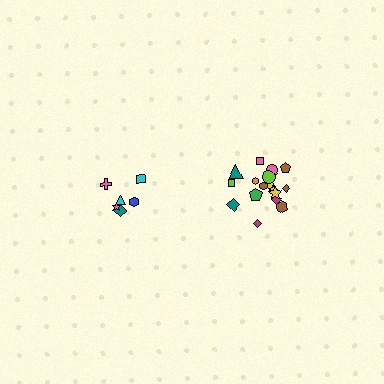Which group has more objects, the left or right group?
The right group.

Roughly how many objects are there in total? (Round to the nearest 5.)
Roughly 25 objects in total.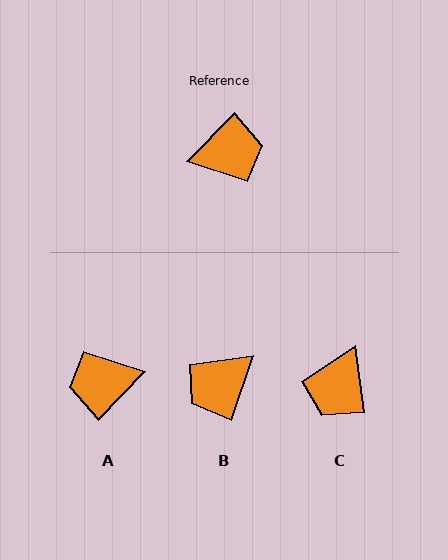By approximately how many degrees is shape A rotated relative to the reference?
Approximately 180 degrees clockwise.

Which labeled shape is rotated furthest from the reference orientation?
A, about 180 degrees away.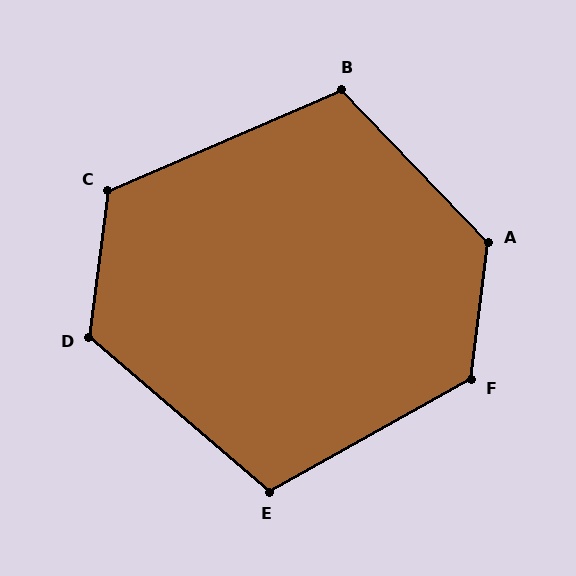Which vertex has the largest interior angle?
A, at approximately 129 degrees.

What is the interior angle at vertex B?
Approximately 111 degrees (obtuse).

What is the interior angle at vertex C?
Approximately 120 degrees (obtuse).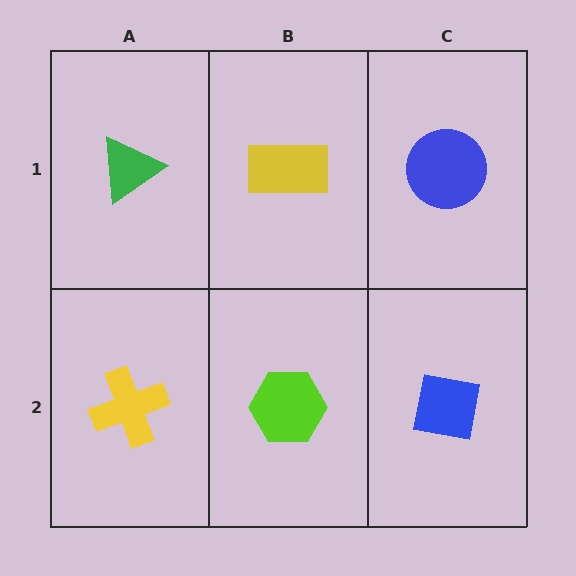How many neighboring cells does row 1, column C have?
2.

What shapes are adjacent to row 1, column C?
A blue square (row 2, column C), a yellow rectangle (row 1, column B).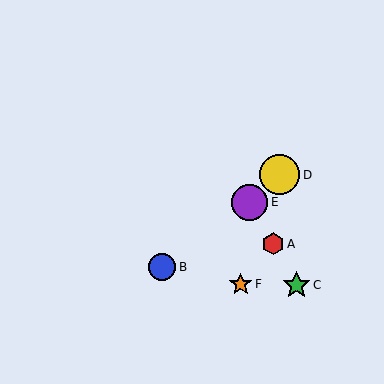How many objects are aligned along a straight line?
3 objects (A, C, E) are aligned along a straight line.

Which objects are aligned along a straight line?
Objects A, C, E are aligned along a straight line.